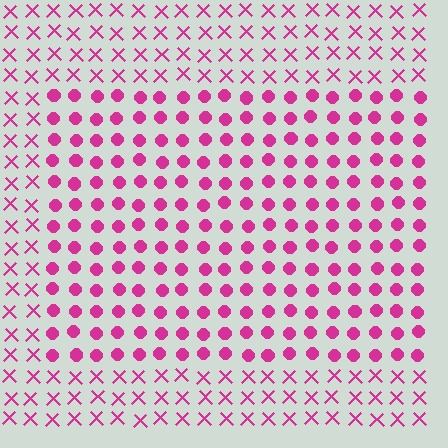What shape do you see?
I see a rectangle.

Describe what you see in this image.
The image is filled with small magenta elements arranged in a uniform grid. A rectangle-shaped region contains circles, while the surrounding area contains X marks. The boundary is defined purely by the change in element shape.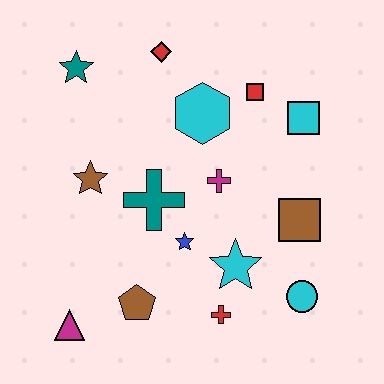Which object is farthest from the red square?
The magenta triangle is farthest from the red square.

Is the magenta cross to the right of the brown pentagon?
Yes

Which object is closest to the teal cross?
The blue star is closest to the teal cross.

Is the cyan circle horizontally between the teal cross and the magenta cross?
No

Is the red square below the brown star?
No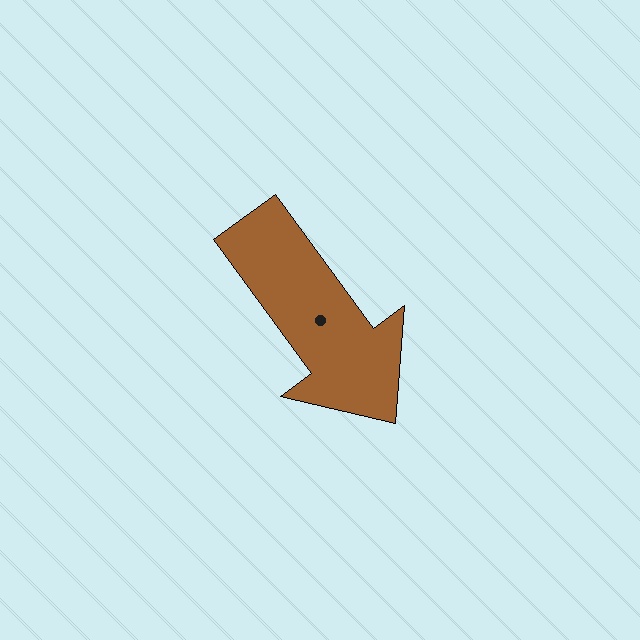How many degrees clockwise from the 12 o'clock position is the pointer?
Approximately 144 degrees.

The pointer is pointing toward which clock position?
Roughly 5 o'clock.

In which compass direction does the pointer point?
Southeast.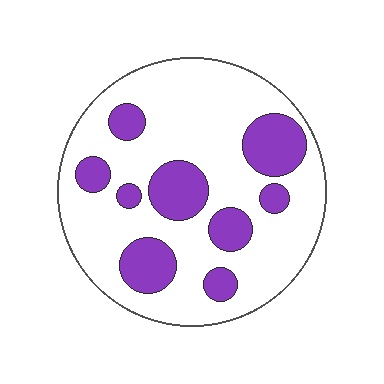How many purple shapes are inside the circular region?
9.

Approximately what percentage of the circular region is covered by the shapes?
Approximately 25%.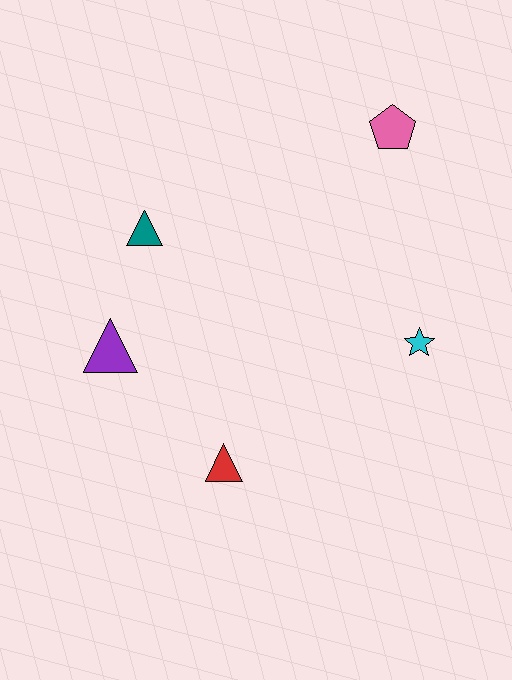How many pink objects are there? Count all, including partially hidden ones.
There is 1 pink object.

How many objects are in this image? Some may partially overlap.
There are 5 objects.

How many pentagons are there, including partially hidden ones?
There is 1 pentagon.